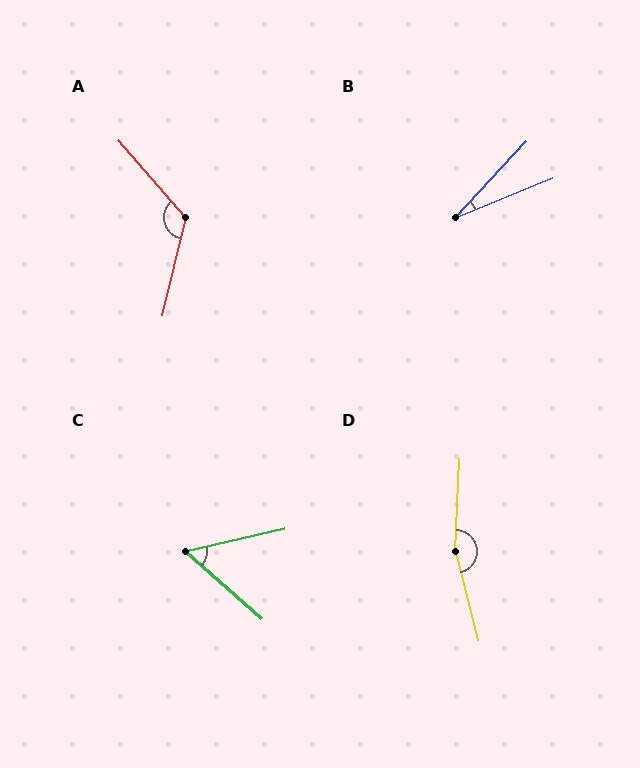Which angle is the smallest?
B, at approximately 25 degrees.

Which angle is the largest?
D, at approximately 164 degrees.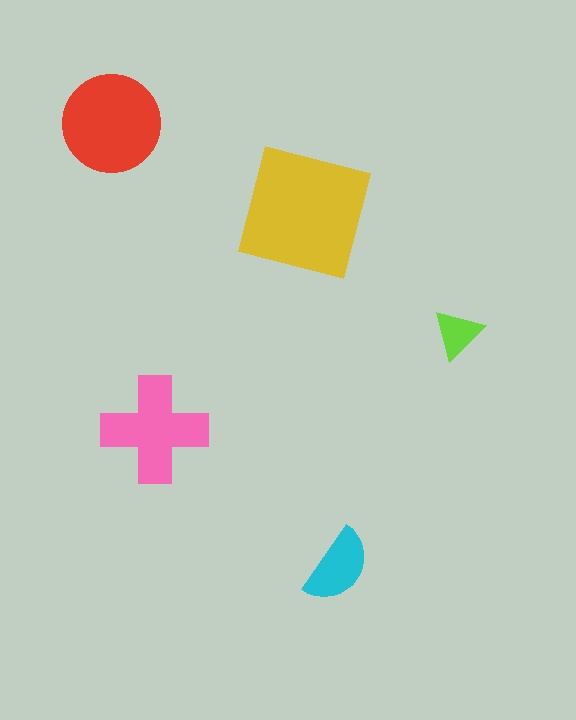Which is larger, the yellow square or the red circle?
The yellow square.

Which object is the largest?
The yellow square.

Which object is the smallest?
The lime triangle.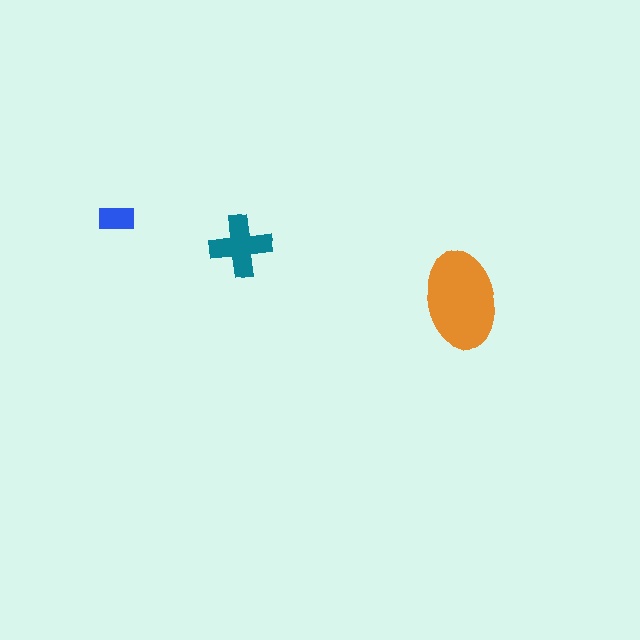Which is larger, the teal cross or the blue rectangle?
The teal cross.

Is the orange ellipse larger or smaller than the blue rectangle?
Larger.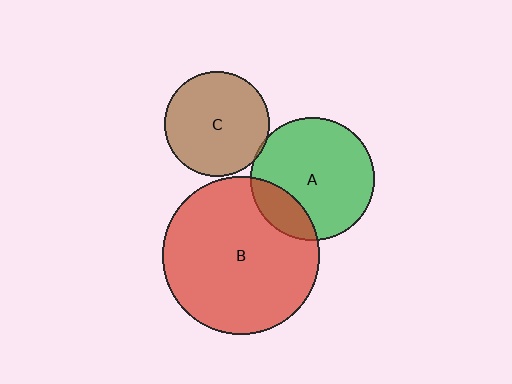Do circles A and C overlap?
Yes.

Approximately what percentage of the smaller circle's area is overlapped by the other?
Approximately 5%.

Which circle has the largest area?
Circle B (red).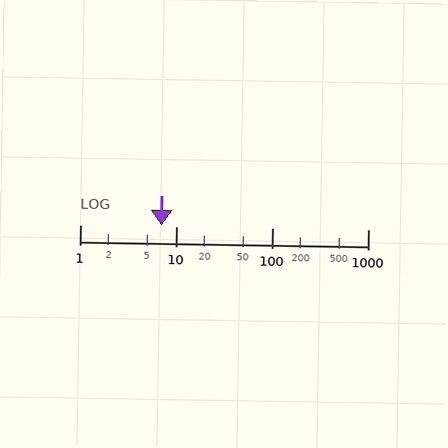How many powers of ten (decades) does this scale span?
The scale spans 3 decades, from 1 to 1000.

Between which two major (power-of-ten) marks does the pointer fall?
The pointer is between 1 and 10.